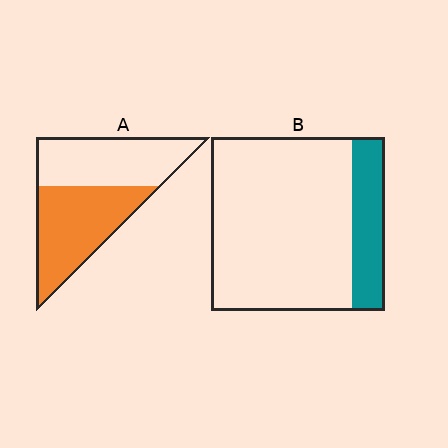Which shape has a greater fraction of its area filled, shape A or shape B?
Shape A.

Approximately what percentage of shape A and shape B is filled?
A is approximately 50% and B is approximately 20%.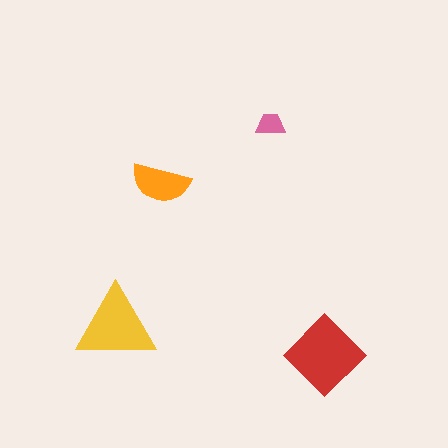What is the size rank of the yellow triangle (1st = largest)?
2nd.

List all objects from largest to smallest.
The red diamond, the yellow triangle, the orange semicircle, the pink trapezoid.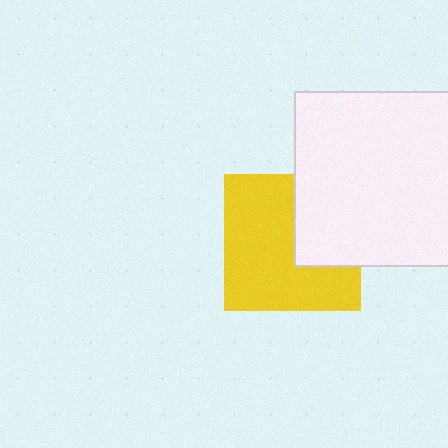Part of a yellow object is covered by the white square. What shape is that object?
It is a square.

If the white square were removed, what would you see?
You would see the complete yellow square.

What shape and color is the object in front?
The object in front is a white square.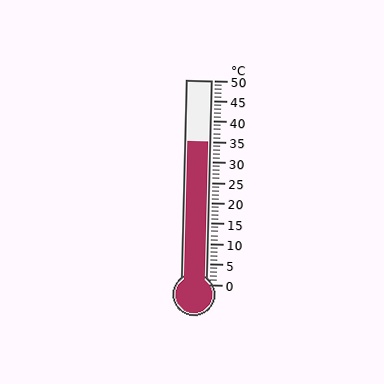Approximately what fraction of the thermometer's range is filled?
The thermometer is filled to approximately 70% of its range.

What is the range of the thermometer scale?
The thermometer scale ranges from 0°C to 50°C.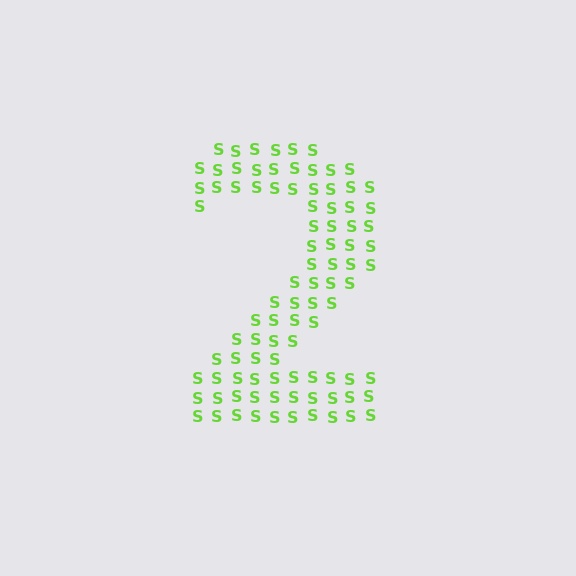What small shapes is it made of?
It is made of small letter S's.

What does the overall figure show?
The overall figure shows the digit 2.